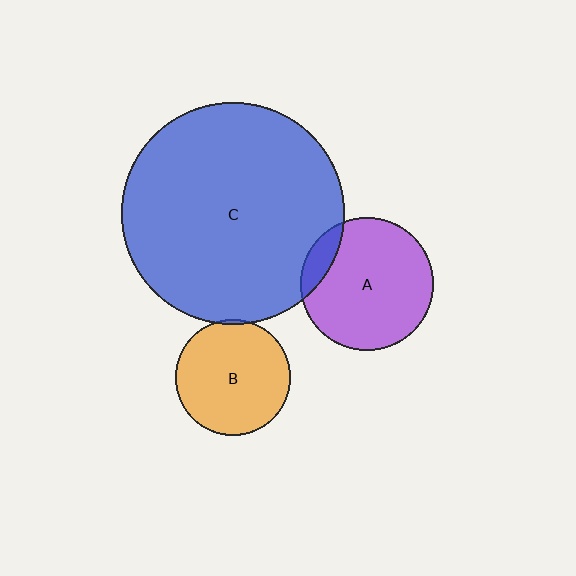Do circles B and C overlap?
Yes.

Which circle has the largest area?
Circle C (blue).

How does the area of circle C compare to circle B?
Approximately 3.7 times.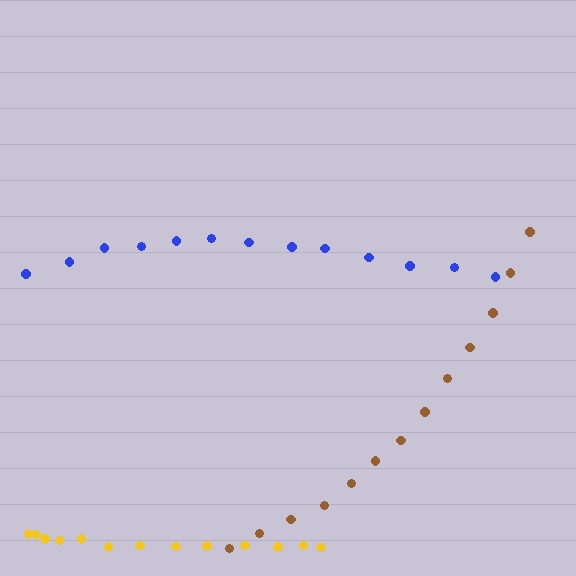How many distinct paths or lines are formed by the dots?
There are 3 distinct paths.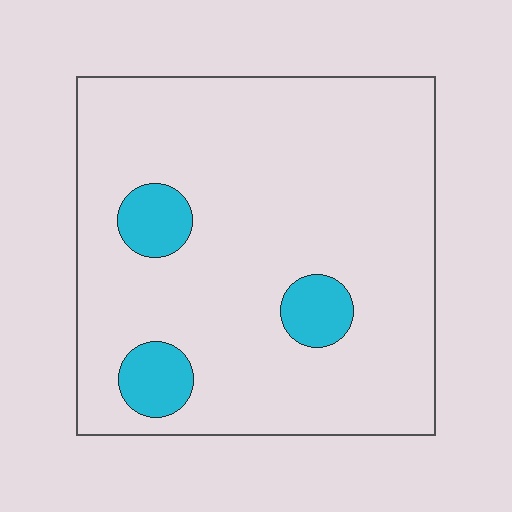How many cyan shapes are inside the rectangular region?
3.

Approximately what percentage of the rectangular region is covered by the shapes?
Approximately 10%.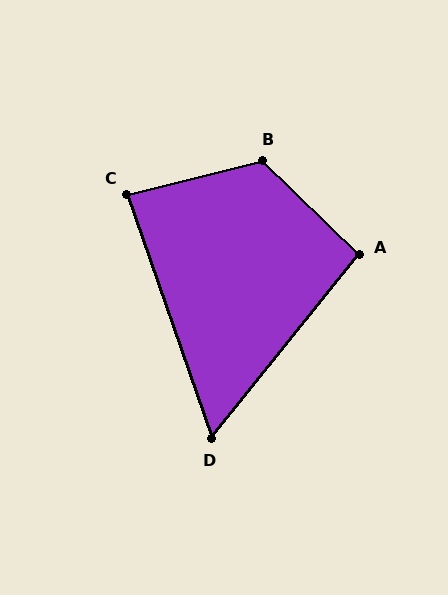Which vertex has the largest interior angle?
B, at approximately 122 degrees.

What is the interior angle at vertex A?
Approximately 95 degrees (obtuse).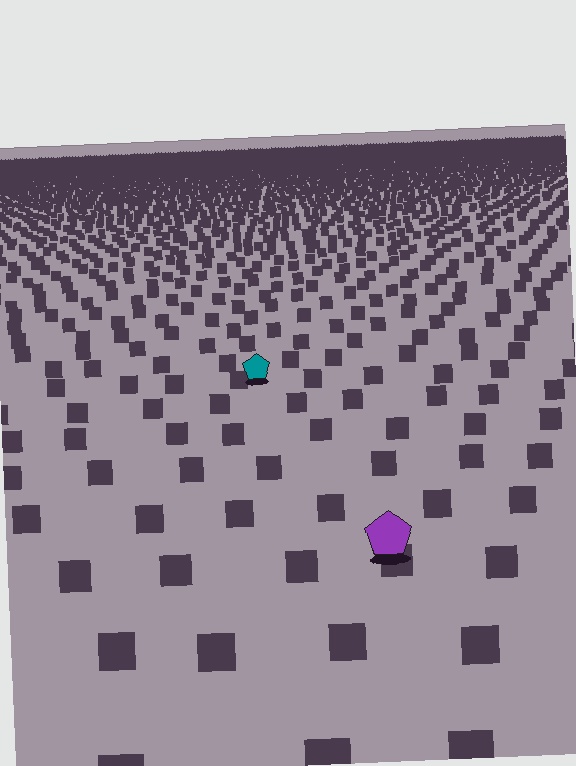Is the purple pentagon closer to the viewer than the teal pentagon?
Yes. The purple pentagon is closer — you can tell from the texture gradient: the ground texture is coarser near it.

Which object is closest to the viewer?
The purple pentagon is closest. The texture marks near it are larger and more spread out.